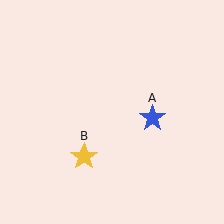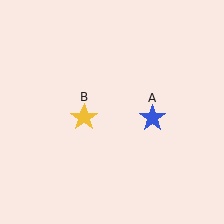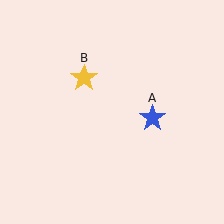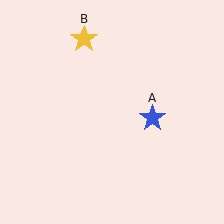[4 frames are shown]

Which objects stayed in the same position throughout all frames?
Blue star (object A) remained stationary.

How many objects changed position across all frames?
1 object changed position: yellow star (object B).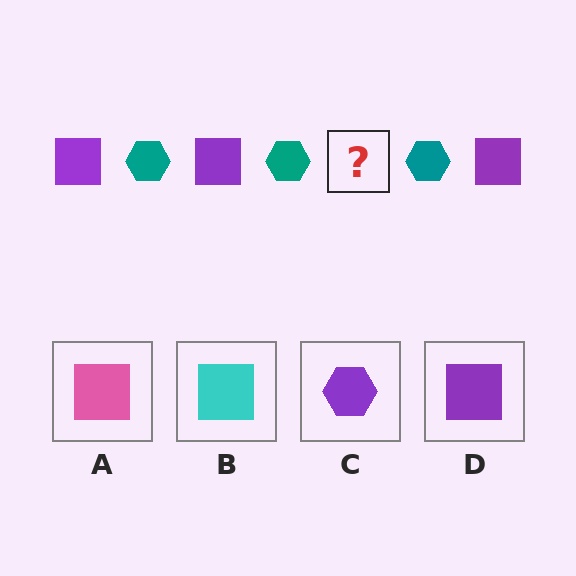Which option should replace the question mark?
Option D.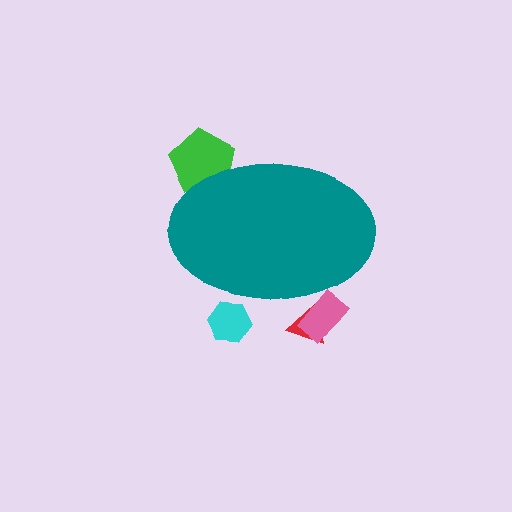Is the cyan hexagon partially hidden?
Yes, the cyan hexagon is partially hidden behind the teal ellipse.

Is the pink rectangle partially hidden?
Yes, the pink rectangle is partially hidden behind the teal ellipse.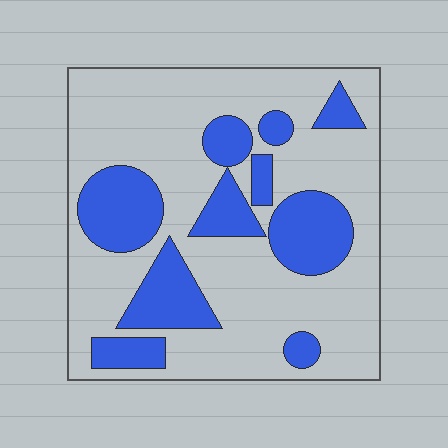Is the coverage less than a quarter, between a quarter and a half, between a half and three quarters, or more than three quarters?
Between a quarter and a half.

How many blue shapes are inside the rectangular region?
10.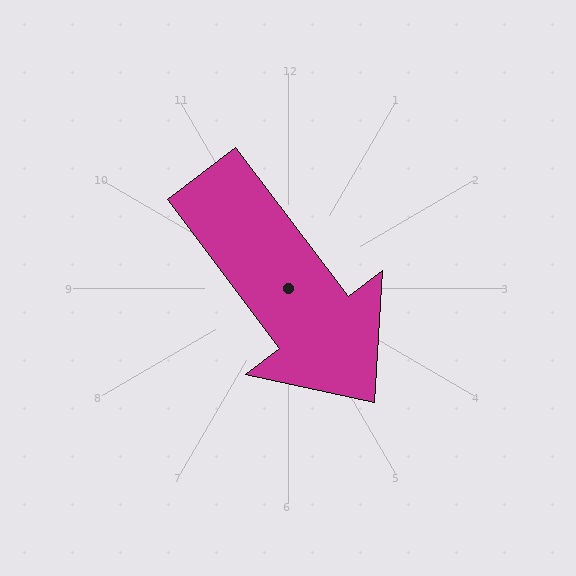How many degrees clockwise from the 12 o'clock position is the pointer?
Approximately 143 degrees.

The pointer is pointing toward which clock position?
Roughly 5 o'clock.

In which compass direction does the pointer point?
Southeast.